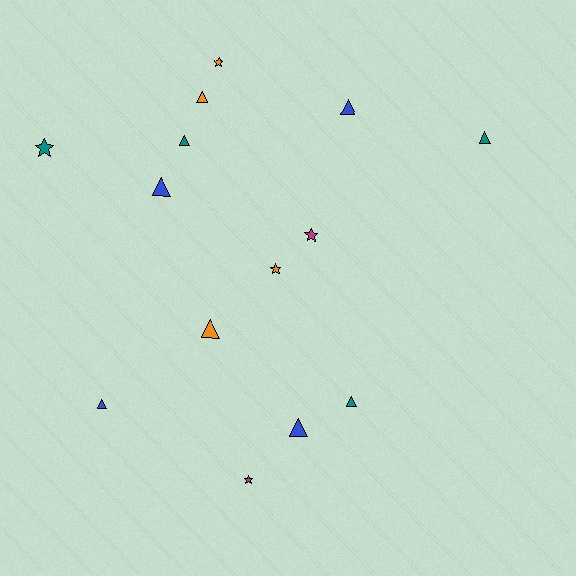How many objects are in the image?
There are 14 objects.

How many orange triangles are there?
There are 2 orange triangles.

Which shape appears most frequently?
Triangle, with 9 objects.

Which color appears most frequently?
Orange, with 4 objects.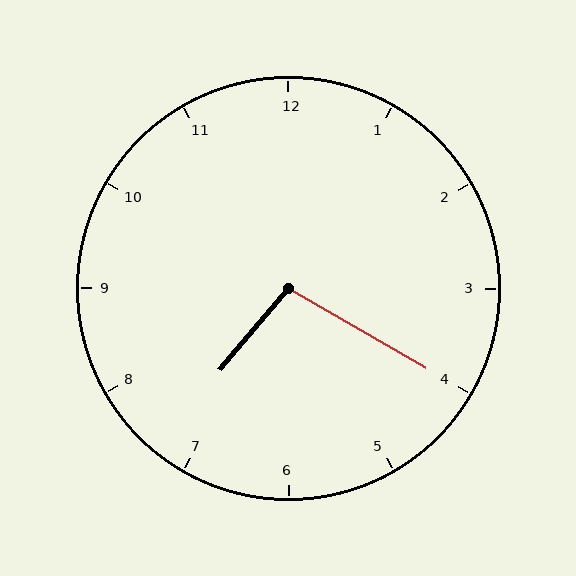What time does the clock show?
7:20.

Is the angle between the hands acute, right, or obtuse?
It is obtuse.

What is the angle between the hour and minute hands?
Approximately 100 degrees.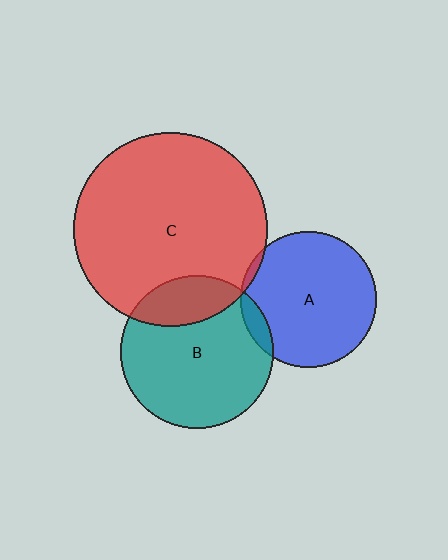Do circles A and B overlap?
Yes.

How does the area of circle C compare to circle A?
Approximately 2.0 times.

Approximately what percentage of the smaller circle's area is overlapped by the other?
Approximately 10%.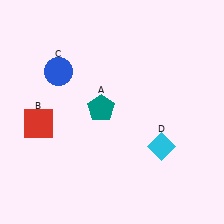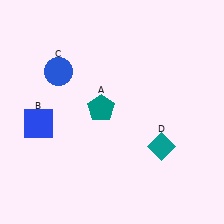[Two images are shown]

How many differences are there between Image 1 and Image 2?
There are 2 differences between the two images.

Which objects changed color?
B changed from red to blue. D changed from cyan to teal.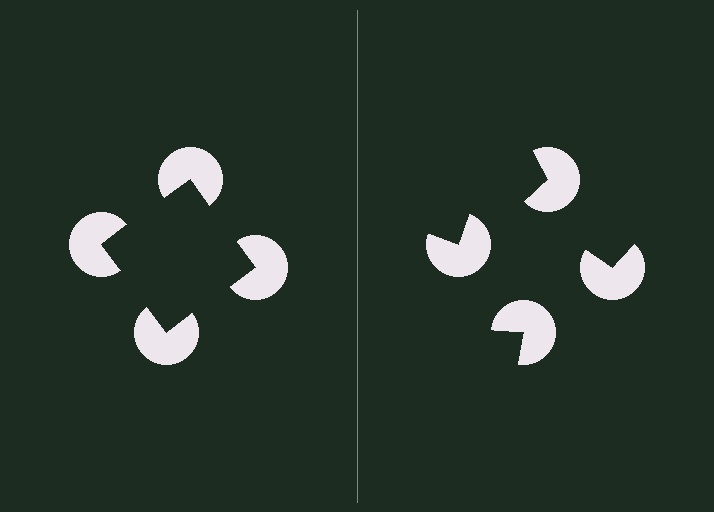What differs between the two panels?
The pac-man discs are positioned identically on both sides; only the wedge orientations differ. On the left they align to a square; on the right they are misaligned.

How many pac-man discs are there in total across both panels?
8 — 4 on each side.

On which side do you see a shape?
An illusory square appears on the left side. On the right side the wedge cuts are rotated, so no coherent shape forms.